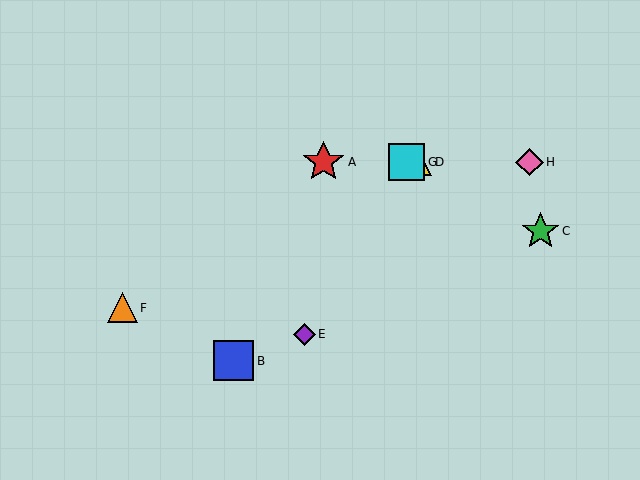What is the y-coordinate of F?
Object F is at y≈308.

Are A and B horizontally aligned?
No, A is at y≈162 and B is at y≈361.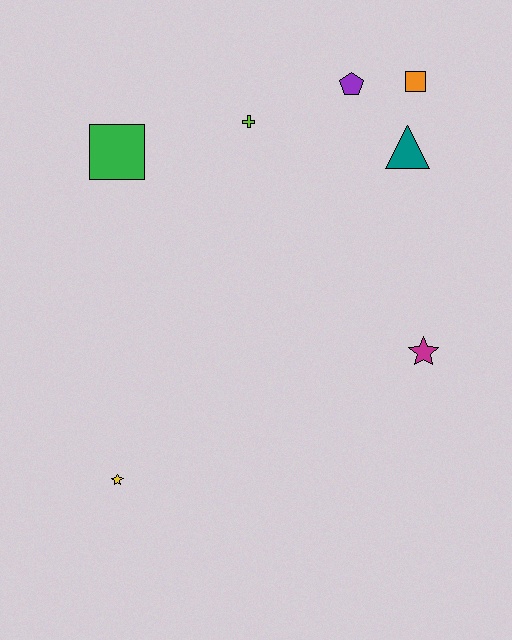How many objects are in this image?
There are 7 objects.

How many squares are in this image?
There are 2 squares.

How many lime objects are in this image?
There is 1 lime object.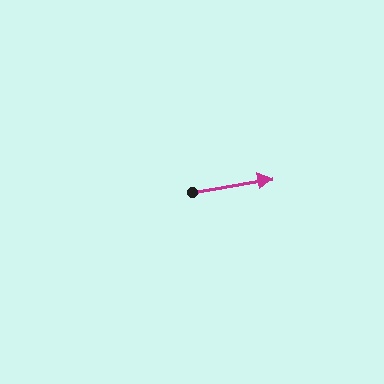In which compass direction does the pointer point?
East.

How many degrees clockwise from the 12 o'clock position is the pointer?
Approximately 80 degrees.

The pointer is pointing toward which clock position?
Roughly 3 o'clock.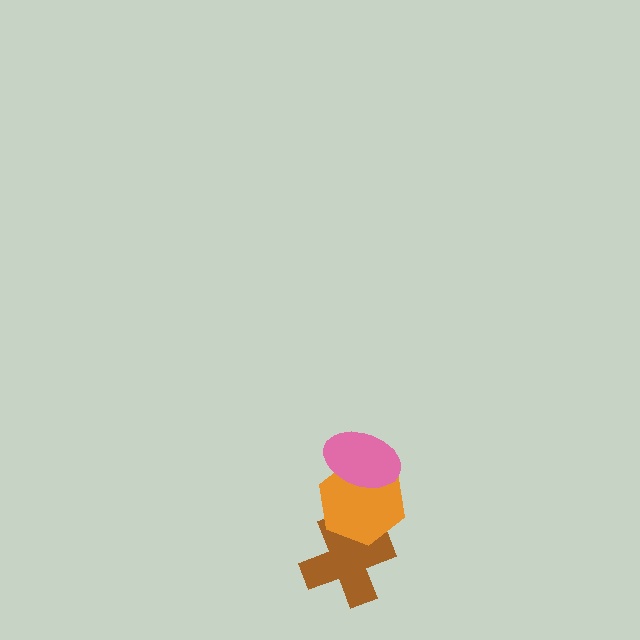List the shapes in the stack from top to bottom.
From top to bottom: the pink ellipse, the orange hexagon, the brown cross.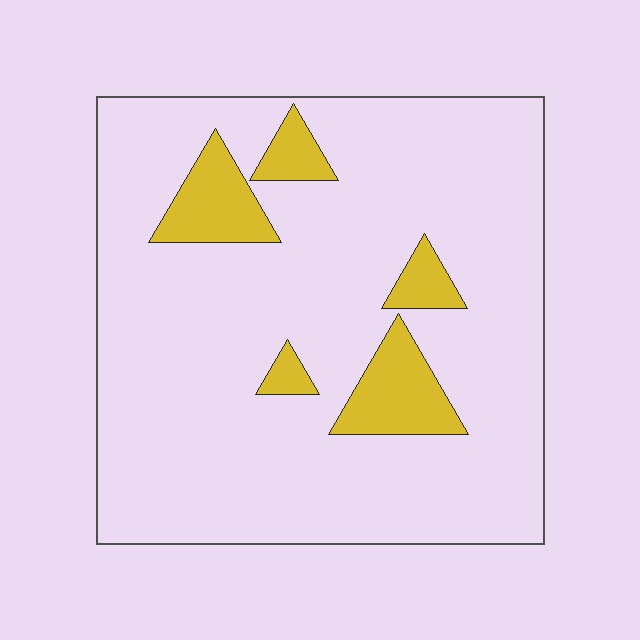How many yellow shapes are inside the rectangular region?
5.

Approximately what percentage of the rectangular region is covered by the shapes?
Approximately 10%.